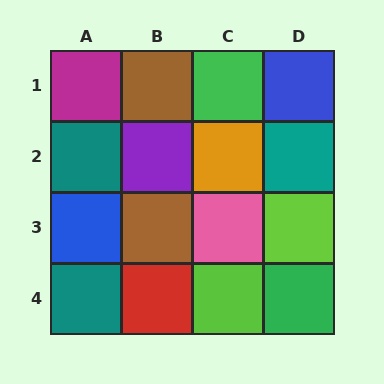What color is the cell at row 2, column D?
Teal.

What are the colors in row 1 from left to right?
Magenta, brown, green, blue.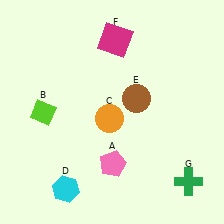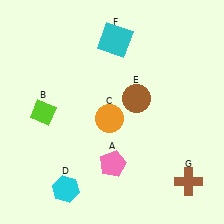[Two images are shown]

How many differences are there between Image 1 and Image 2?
There are 2 differences between the two images.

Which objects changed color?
F changed from magenta to cyan. G changed from green to brown.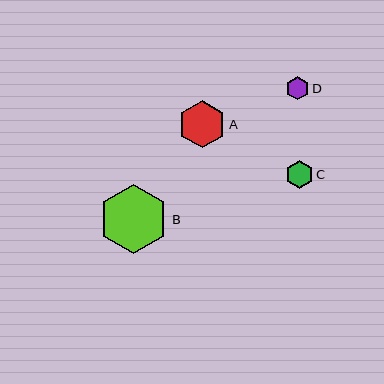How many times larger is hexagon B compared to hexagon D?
Hexagon B is approximately 3.0 times the size of hexagon D.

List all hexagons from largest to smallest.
From largest to smallest: B, A, C, D.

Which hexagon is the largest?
Hexagon B is the largest with a size of approximately 69 pixels.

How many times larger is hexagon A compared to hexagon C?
Hexagon A is approximately 1.7 times the size of hexagon C.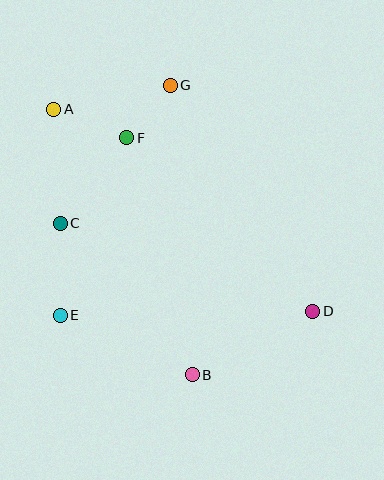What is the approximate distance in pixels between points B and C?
The distance between B and C is approximately 201 pixels.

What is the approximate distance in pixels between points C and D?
The distance between C and D is approximately 268 pixels.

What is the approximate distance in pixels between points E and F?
The distance between E and F is approximately 190 pixels.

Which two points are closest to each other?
Points F and G are closest to each other.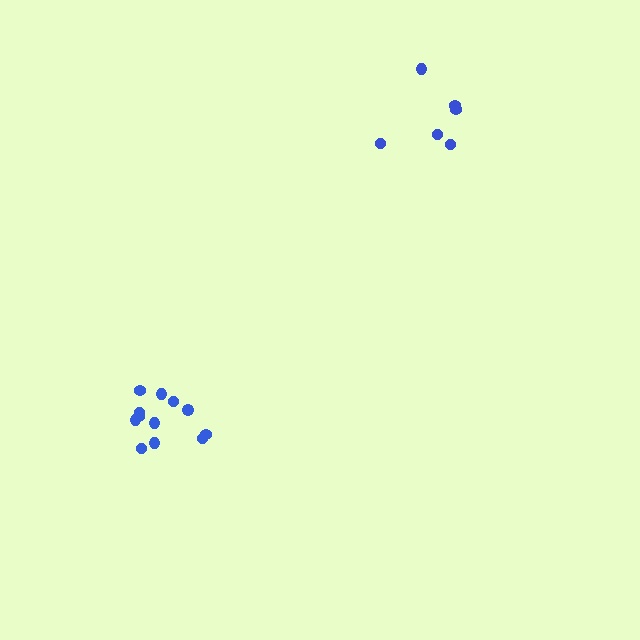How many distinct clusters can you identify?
There are 2 distinct clusters.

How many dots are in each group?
Group 1: 6 dots, Group 2: 12 dots (18 total).